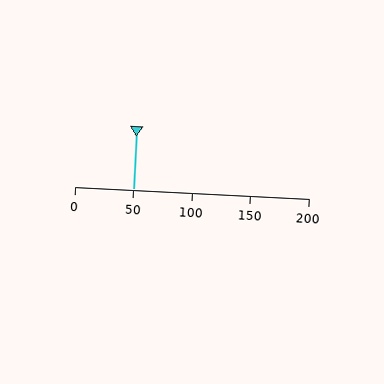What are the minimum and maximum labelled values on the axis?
The axis runs from 0 to 200.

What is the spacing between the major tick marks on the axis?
The major ticks are spaced 50 apart.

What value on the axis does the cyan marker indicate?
The marker indicates approximately 50.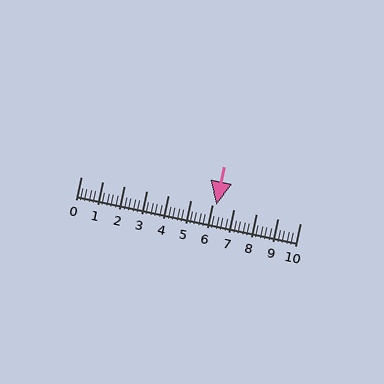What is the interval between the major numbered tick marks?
The major tick marks are spaced 1 units apart.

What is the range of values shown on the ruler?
The ruler shows values from 0 to 10.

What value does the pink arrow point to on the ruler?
The pink arrow points to approximately 6.2.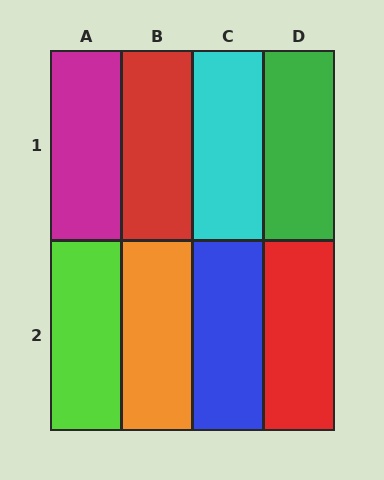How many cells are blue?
1 cell is blue.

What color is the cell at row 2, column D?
Red.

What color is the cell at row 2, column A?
Lime.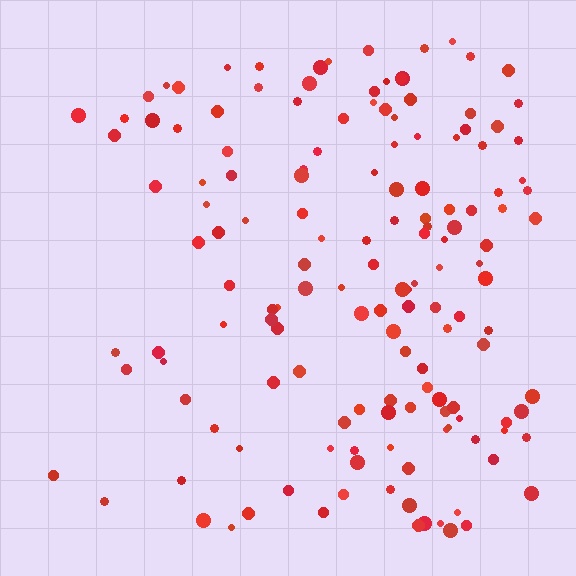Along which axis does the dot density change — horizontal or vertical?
Horizontal.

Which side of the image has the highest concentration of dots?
The right.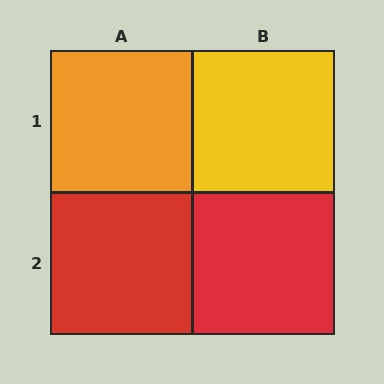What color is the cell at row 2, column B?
Red.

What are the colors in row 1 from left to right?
Orange, yellow.